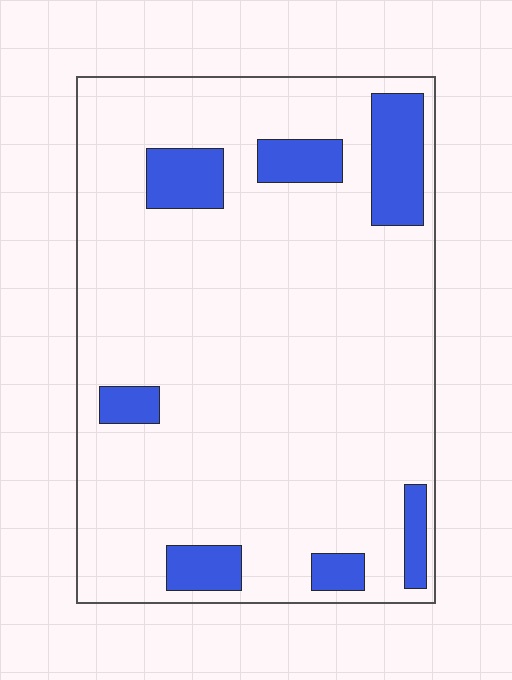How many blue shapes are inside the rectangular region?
7.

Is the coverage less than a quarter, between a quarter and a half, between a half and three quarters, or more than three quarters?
Less than a quarter.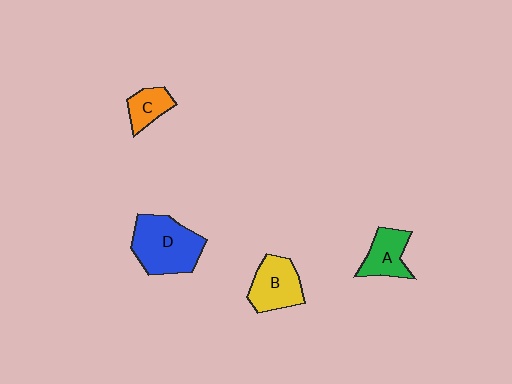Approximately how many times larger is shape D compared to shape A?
Approximately 1.8 times.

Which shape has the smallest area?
Shape C (orange).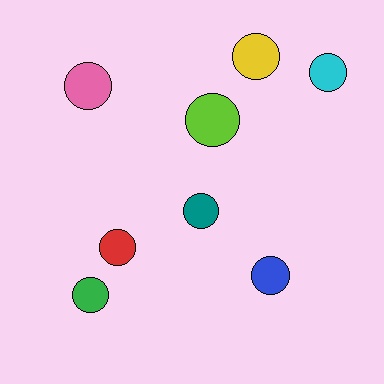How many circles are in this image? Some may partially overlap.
There are 8 circles.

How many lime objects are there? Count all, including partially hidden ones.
There is 1 lime object.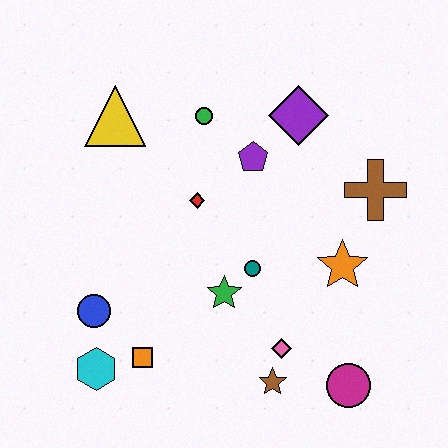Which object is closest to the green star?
The teal circle is closest to the green star.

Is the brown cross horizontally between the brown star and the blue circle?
No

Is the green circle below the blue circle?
No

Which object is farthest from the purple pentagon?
The cyan hexagon is farthest from the purple pentagon.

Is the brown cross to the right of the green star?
Yes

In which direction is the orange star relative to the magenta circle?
The orange star is above the magenta circle.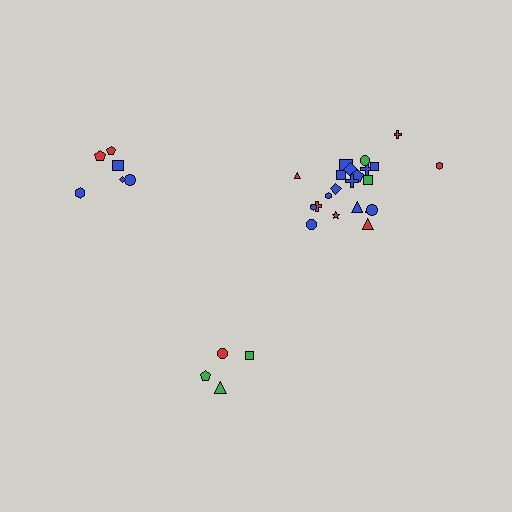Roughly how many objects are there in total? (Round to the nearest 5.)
Roughly 30 objects in total.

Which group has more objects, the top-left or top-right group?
The top-right group.